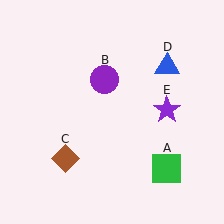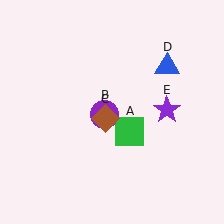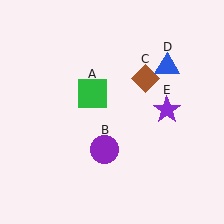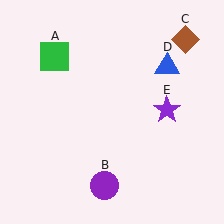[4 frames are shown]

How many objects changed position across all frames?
3 objects changed position: green square (object A), purple circle (object B), brown diamond (object C).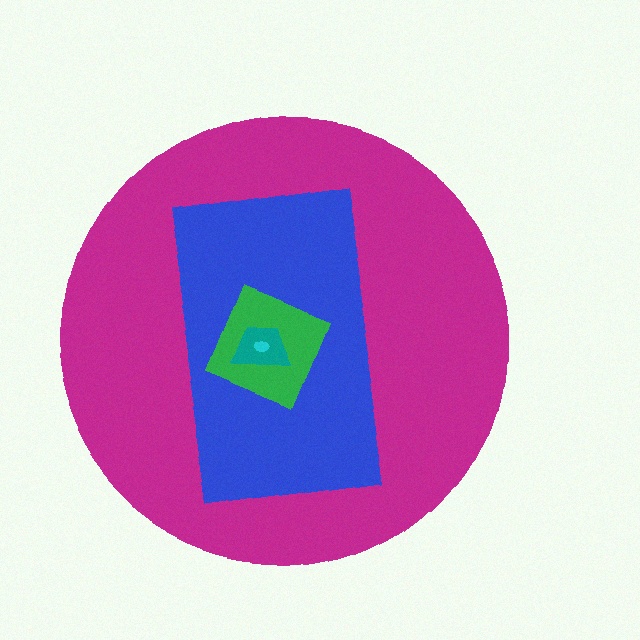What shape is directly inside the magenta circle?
The blue rectangle.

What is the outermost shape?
The magenta circle.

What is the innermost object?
The cyan ellipse.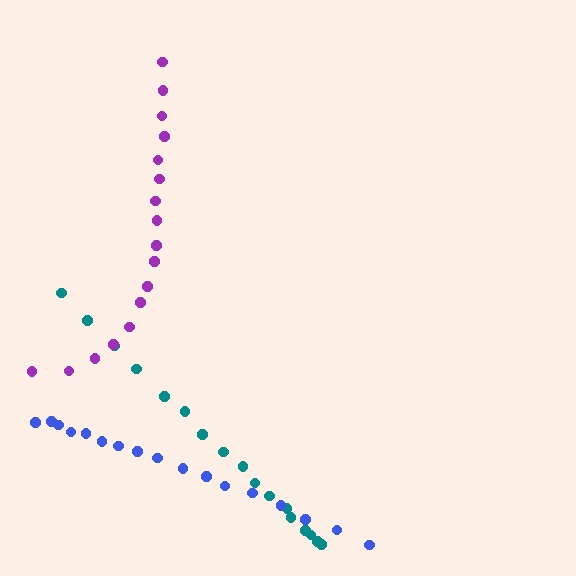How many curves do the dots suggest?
There are 3 distinct paths.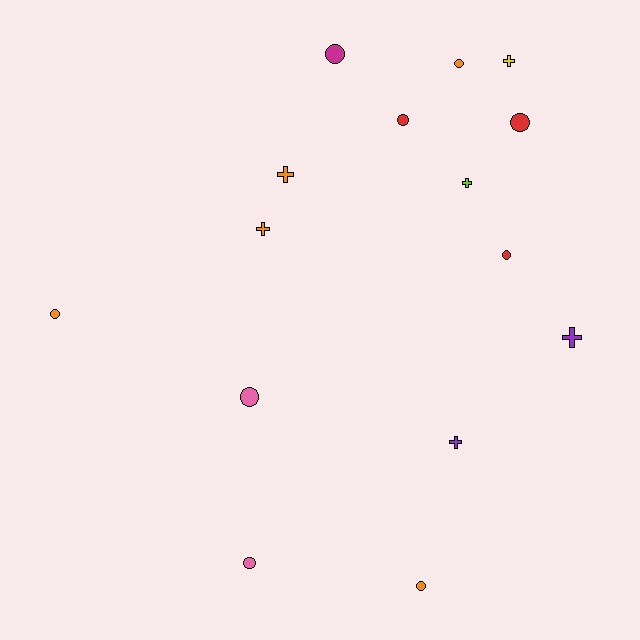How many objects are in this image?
There are 15 objects.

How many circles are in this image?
There are 9 circles.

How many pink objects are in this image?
There are 2 pink objects.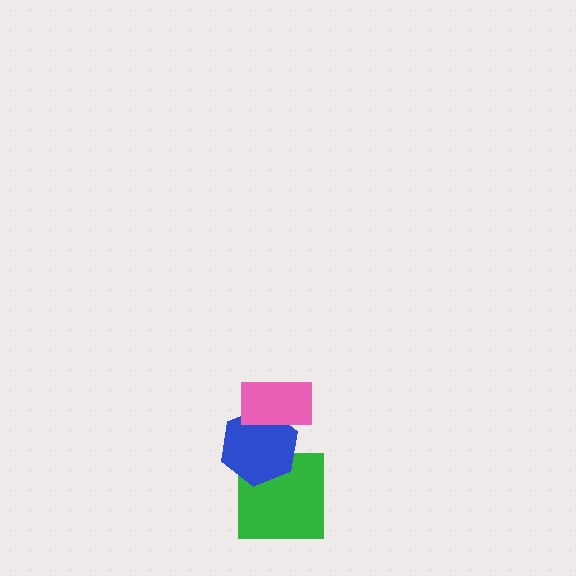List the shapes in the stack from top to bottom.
From top to bottom: the pink rectangle, the blue hexagon, the green square.